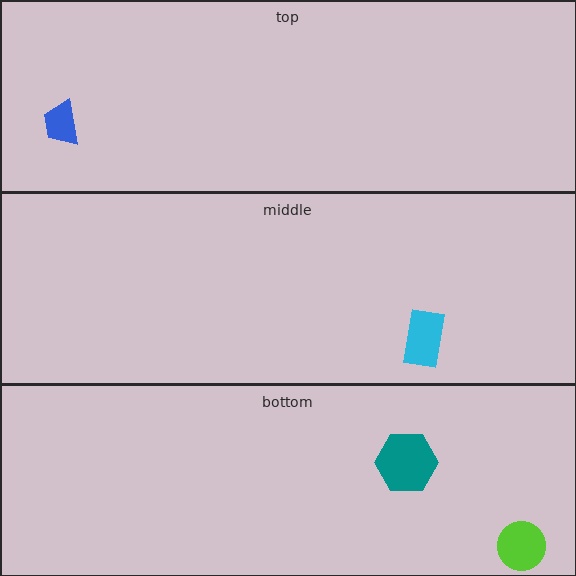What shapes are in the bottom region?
The lime circle, the teal hexagon.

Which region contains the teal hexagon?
The bottom region.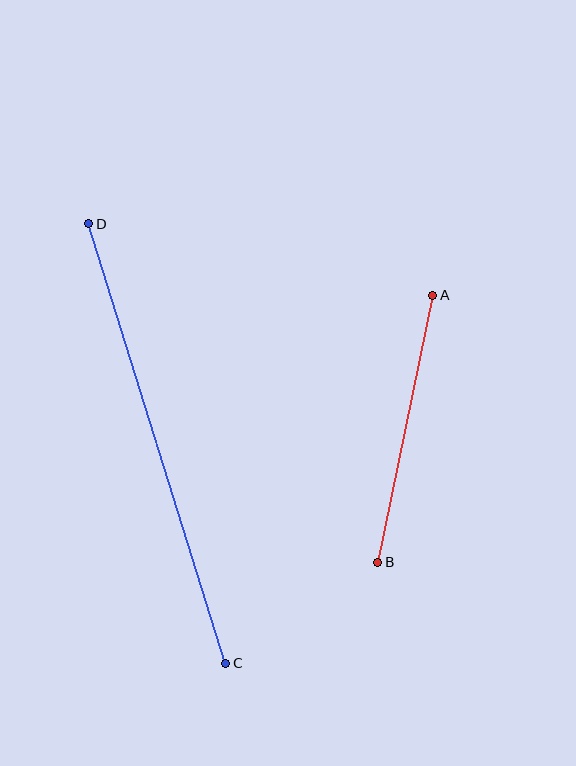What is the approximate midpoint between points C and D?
The midpoint is at approximately (157, 444) pixels.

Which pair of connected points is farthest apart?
Points C and D are farthest apart.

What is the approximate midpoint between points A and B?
The midpoint is at approximately (405, 429) pixels.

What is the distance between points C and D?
The distance is approximately 460 pixels.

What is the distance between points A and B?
The distance is approximately 273 pixels.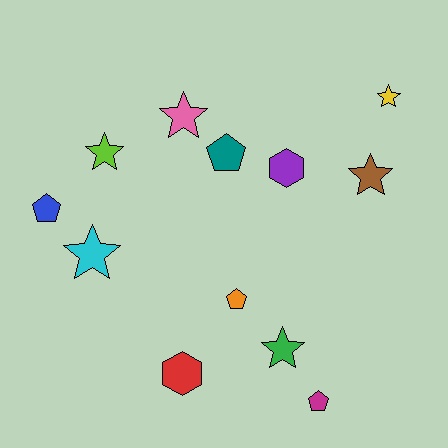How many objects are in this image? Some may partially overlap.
There are 12 objects.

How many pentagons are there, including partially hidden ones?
There are 4 pentagons.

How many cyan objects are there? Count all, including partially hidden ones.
There is 1 cyan object.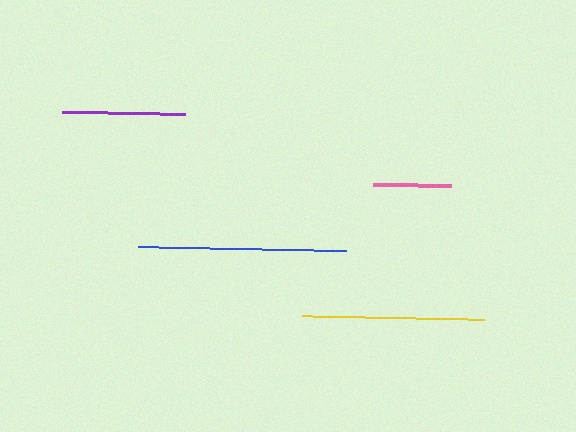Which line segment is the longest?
The blue line is the longest at approximately 208 pixels.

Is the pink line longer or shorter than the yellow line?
The yellow line is longer than the pink line.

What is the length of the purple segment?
The purple segment is approximately 123 pixels long.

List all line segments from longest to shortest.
From longest to shortest: blue, yellow, purple, pink.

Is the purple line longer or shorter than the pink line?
The purple line is longer than the pink line.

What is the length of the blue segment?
The blue segment is approximately 208 pixels long.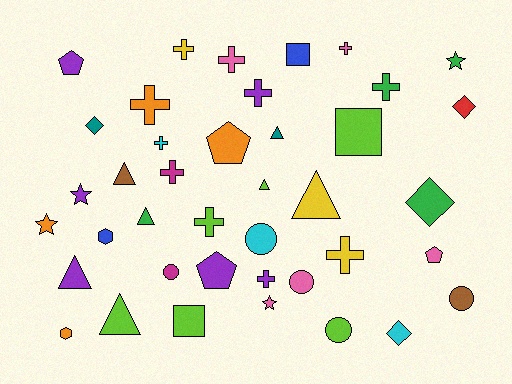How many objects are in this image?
There are 40 objects.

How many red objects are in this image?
There is 1 red object.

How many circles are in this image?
There are 5 circles.